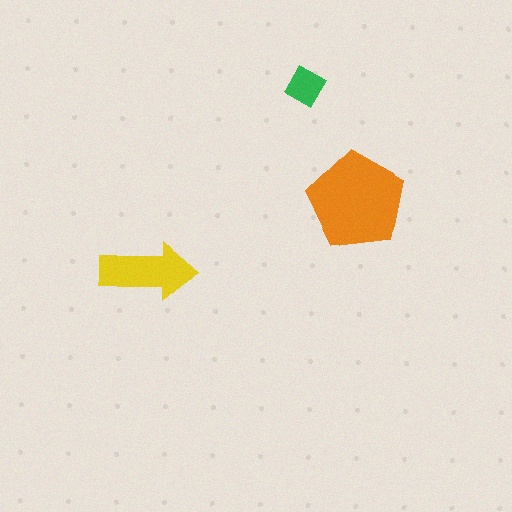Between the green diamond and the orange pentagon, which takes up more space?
The orange pentagon.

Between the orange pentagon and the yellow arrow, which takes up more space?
The orange pentagon.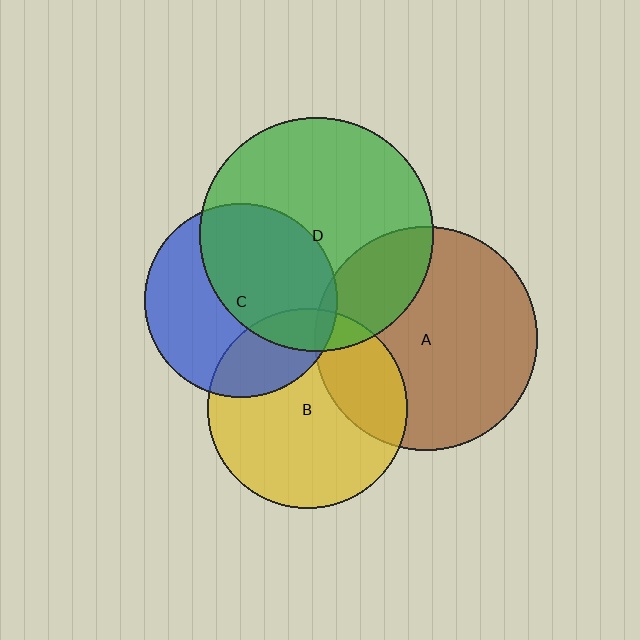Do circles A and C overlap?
Yes.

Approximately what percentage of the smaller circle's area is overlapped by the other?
Approximately 5%.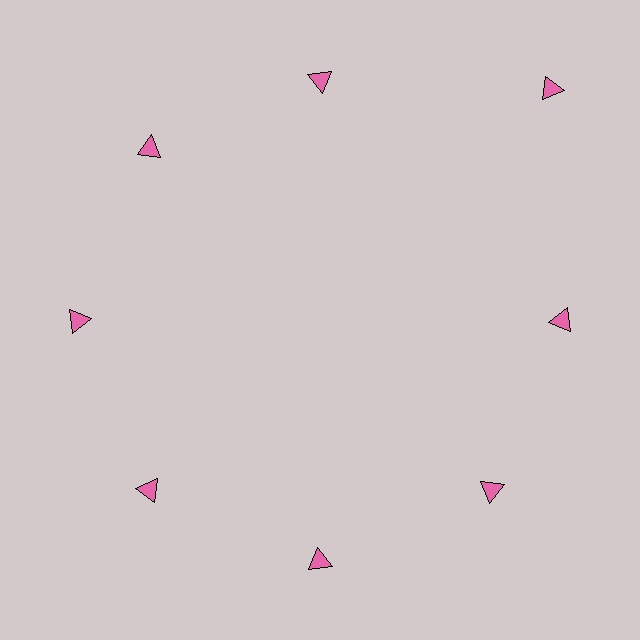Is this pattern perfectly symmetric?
No. The 8 pink triangles are arranged in a ring, but one element near the 2 o'clock position is pushed outward from the center, breaking the 8-fold rotational symmetry.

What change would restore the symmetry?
The symmetry would be restored by moving it inward, back onto the ring so that all 8 triangles sit at equal angles and equal distance from the center.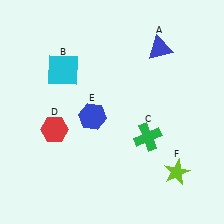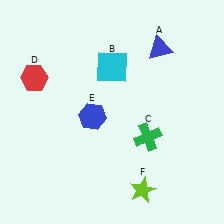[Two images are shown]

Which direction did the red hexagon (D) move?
The red hexagon (D) moved up.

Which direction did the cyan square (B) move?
The cyan square (B) moved right.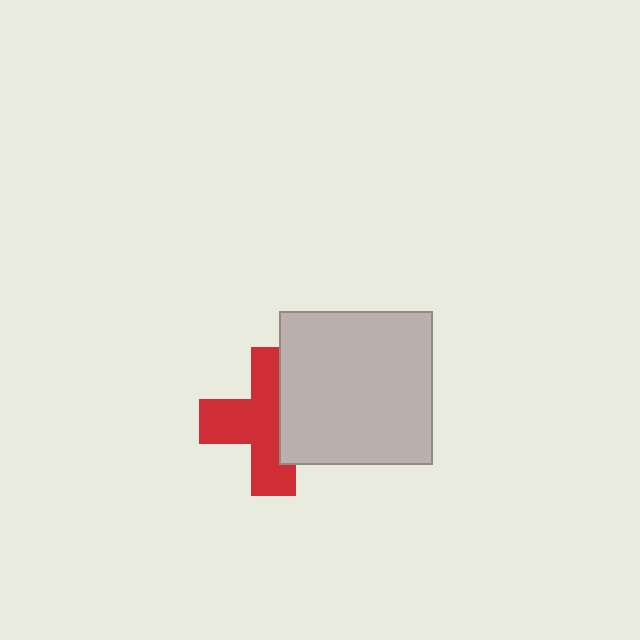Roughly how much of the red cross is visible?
About half of it is visible (roughly 62%).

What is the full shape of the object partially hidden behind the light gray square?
The partially hidden object is a red cross.